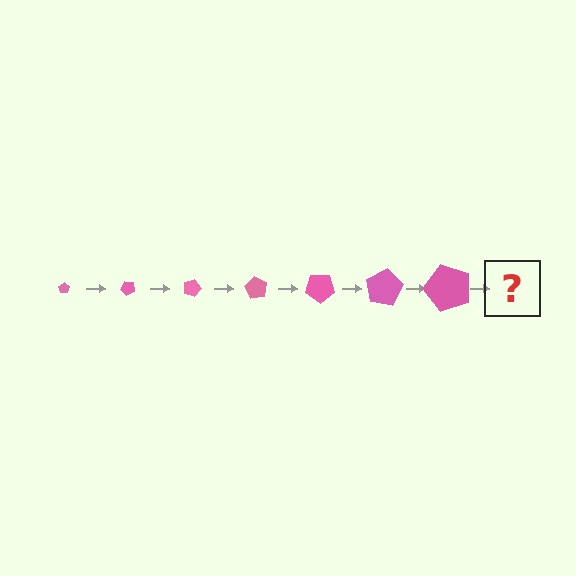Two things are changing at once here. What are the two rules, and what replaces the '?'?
The two rules are that the pentagon grows larger each step and it rotates 45 degrees each step. The '?' should be a pentagon, larger than the previous one and rotated 315 degrees from the start.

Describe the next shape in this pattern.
It should be a pentagon, larger than the previous one and rotated 315 degrees from the start.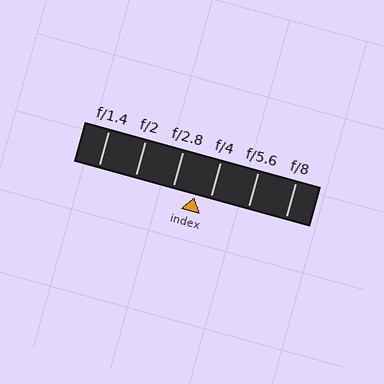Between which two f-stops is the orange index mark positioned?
The index mark is between f/2.8 and f/4.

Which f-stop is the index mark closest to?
The index mark is closest to f/4.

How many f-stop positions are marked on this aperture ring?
There are 6 f-stop positions marked.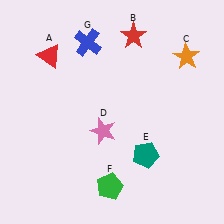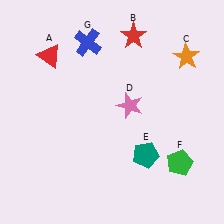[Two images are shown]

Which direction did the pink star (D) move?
The pink star (D) moved right.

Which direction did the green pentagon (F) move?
The green pentagon (F) moved right.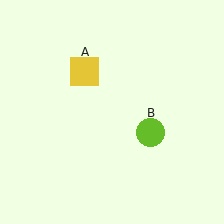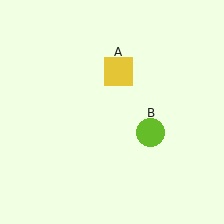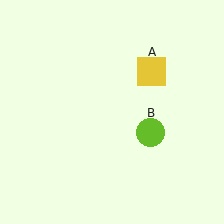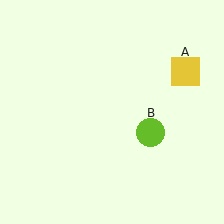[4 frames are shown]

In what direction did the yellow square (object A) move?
The yellow square (object A) moved right.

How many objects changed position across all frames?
1 object changed position: yellow square (object A).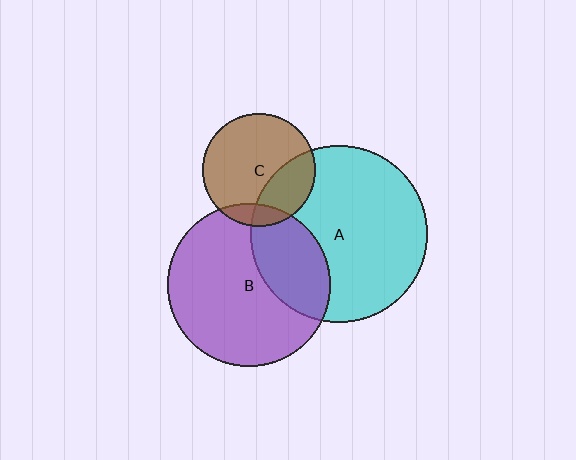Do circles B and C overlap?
Yes.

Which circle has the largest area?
Circle A (cyan).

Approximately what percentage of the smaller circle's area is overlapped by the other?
Approximately 10%.